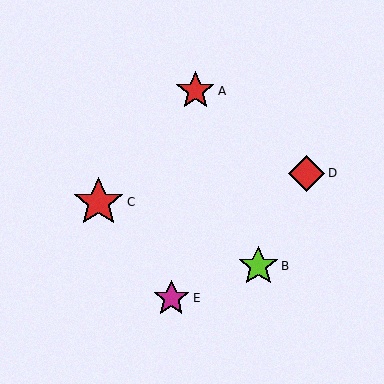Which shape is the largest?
The red star (labeled C) is the largest.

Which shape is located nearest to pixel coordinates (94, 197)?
The red star (labeled C) at (99, 202) is nearest to that location.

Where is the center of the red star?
The center of the red star is at (195, 91).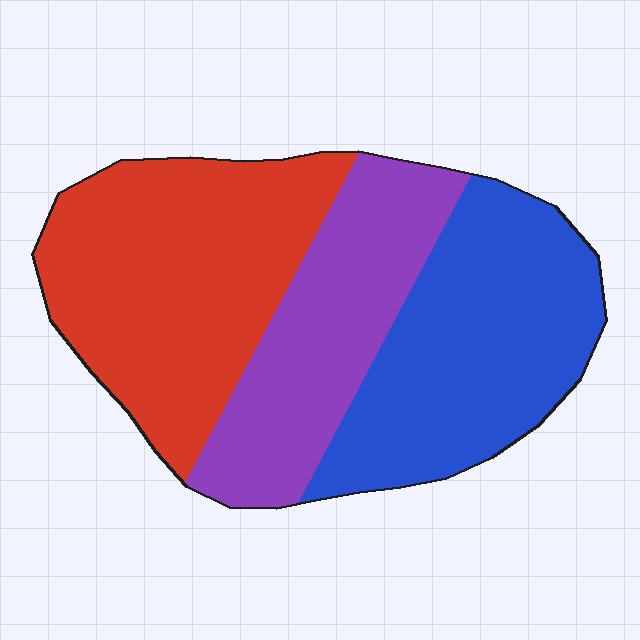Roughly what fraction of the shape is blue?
Blue takes up between a third and a half of the shape.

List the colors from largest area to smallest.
From largest to smallest: red, blue, purple.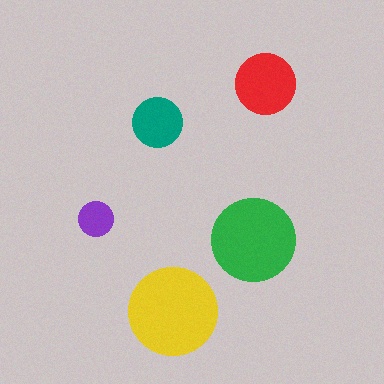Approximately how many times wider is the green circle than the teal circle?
About 1.5 times wider.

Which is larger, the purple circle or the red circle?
The red one.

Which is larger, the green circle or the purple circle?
The green one.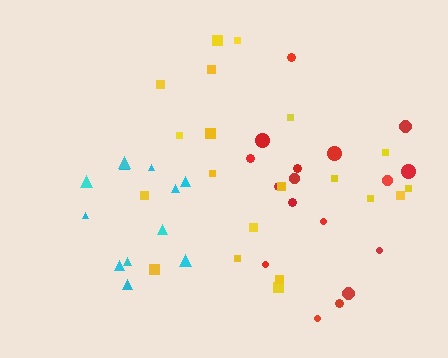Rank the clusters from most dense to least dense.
cyan, red, yellow.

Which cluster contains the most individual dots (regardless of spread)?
Yellow (20).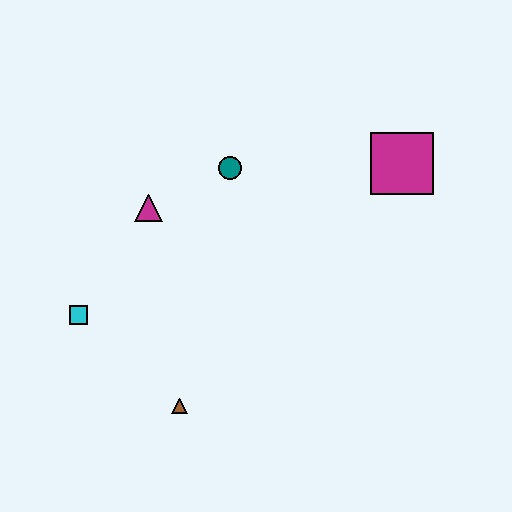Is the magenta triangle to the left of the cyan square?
No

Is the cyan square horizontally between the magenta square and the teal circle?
No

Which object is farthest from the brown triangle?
The magenta square is farthest from the brown triangle.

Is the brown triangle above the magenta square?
No